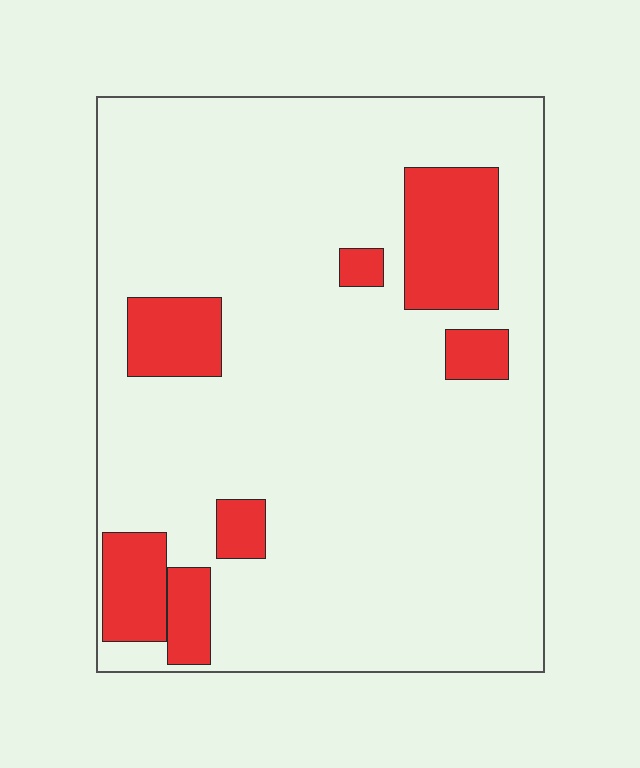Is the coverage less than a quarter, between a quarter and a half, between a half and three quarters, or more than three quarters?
Less than a quarter.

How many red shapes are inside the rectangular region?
7.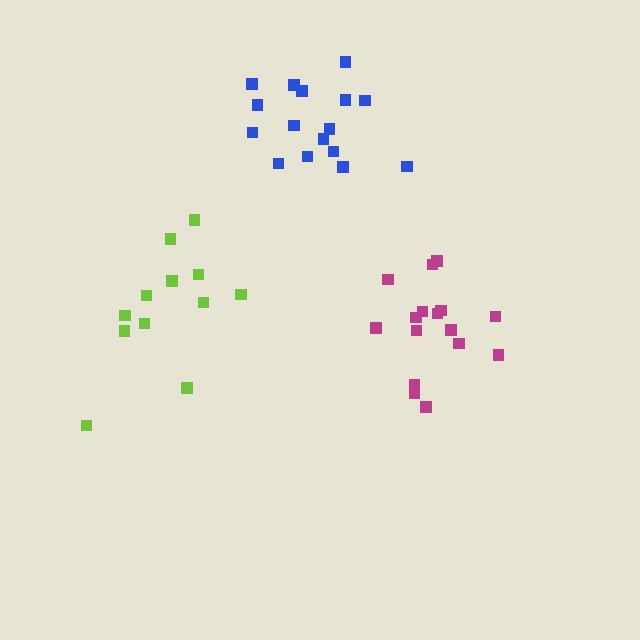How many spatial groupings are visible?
There are 3 spatial groupings.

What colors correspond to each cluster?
The clusters are colored: lime, magenta, blue.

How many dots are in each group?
Group 1: 12 dots, Group 2: 16 dots, Group 3: 16 dots (44 total).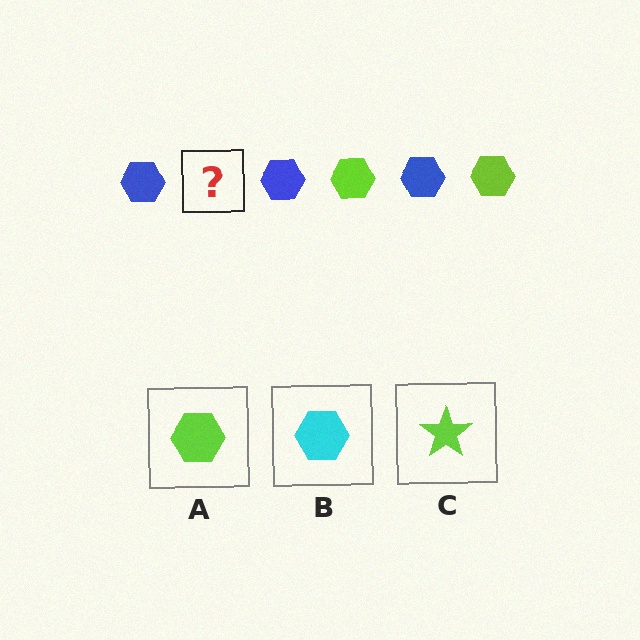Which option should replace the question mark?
Option A.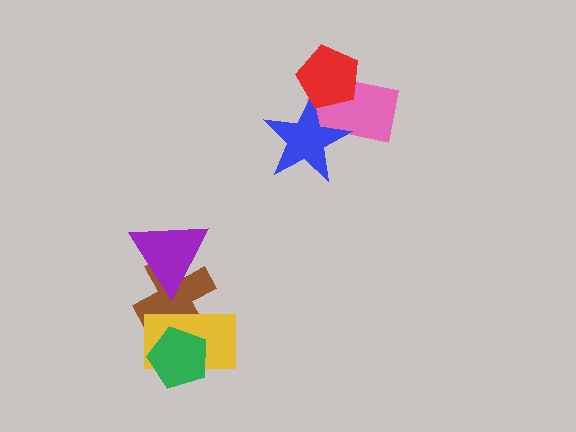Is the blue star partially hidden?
Yes, it is partially covered by another shape.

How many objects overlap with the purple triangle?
1 object overlaps with the purple triangle.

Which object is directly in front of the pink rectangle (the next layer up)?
The blue star is directly in front of the pink rectangle.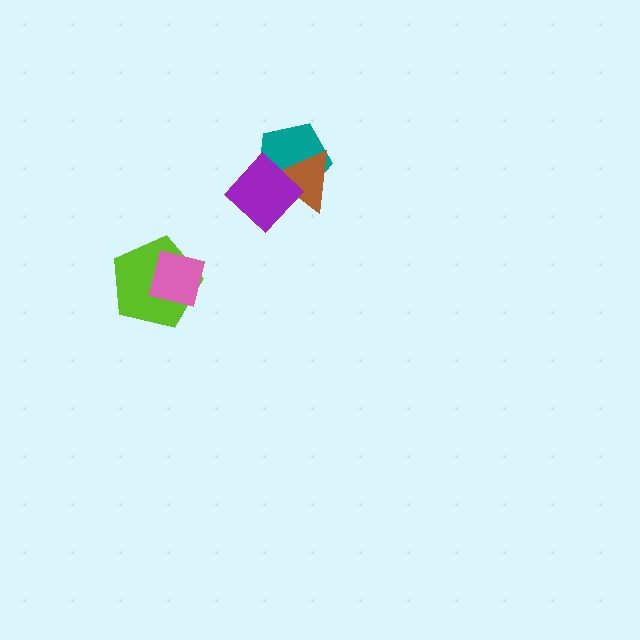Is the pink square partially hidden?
No, no other shape covers it.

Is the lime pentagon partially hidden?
Yes, it is partially covered by another shape.